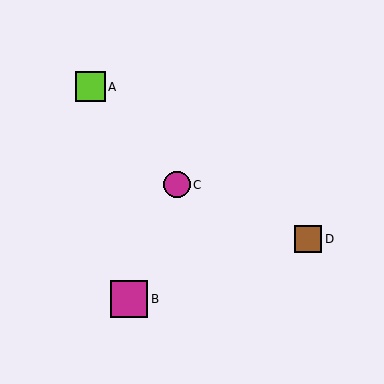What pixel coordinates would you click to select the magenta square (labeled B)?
Click at (129, 299) to select the magenta square B.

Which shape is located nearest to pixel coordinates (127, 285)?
The magenta square (labeled B) at (129, 299) is nearest to that location.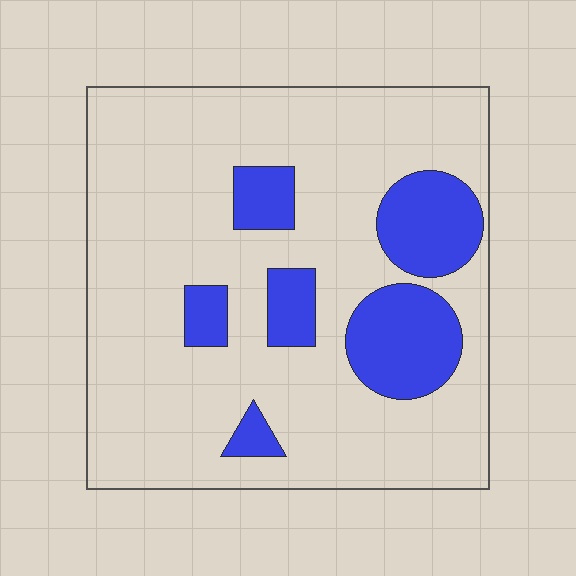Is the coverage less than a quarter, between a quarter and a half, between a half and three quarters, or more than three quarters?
Less than a quarter.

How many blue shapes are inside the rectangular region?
6.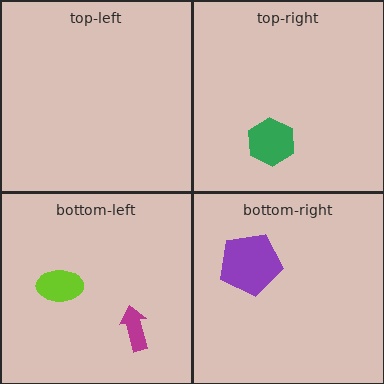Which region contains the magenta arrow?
The bottom-left region.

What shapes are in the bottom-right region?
The purple pentagon.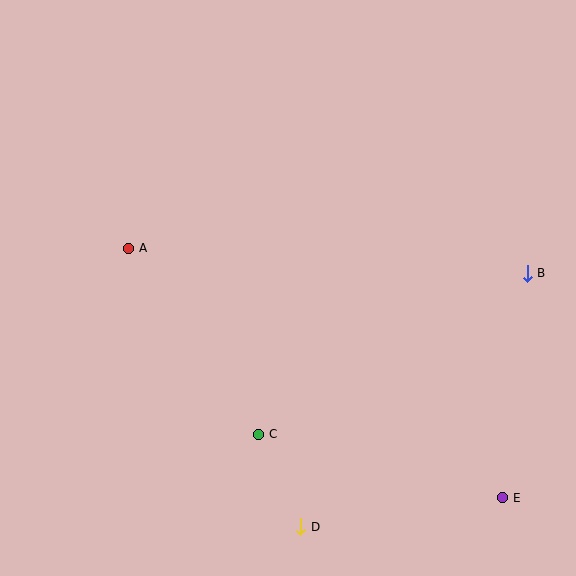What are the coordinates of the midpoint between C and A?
The midpoint between C and A is at (194, 341).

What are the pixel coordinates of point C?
Point C is at (258, 434).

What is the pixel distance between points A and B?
The distance between A and B is 399 pixels.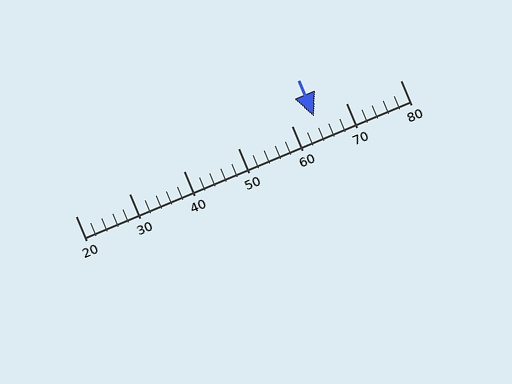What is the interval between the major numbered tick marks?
The major tick marks are spaced 10 units apart.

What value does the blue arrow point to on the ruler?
The blue arrow points to approximately 64.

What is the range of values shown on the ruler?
The ruler shows values from 20 to 80.